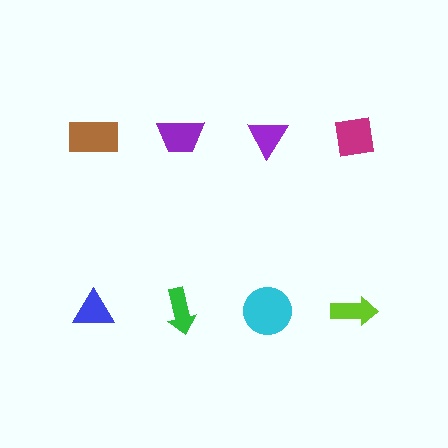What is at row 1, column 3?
A purple triangle.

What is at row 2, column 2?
A green arrow.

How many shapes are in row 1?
4 shapes.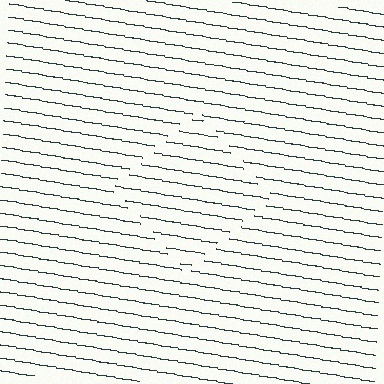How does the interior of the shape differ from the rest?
The interior of the shape contains the same grating, shifted by half a period — the contour is defined by the phase discontinuity where line-ends from the inner and outer gratings abut.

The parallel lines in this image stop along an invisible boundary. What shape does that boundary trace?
An illusory square. The interior of the shape contains the same grating, shifted by half a period — the contour is defined by the phase discontinuity where line-ends from the inner and outer gratings abut.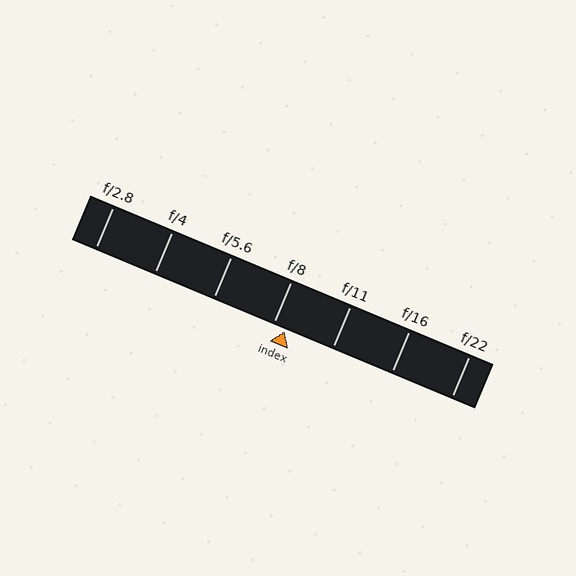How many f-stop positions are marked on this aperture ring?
There are 7 f-stop positions marked.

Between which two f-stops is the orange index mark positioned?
The index mark is between f/8 and f/11.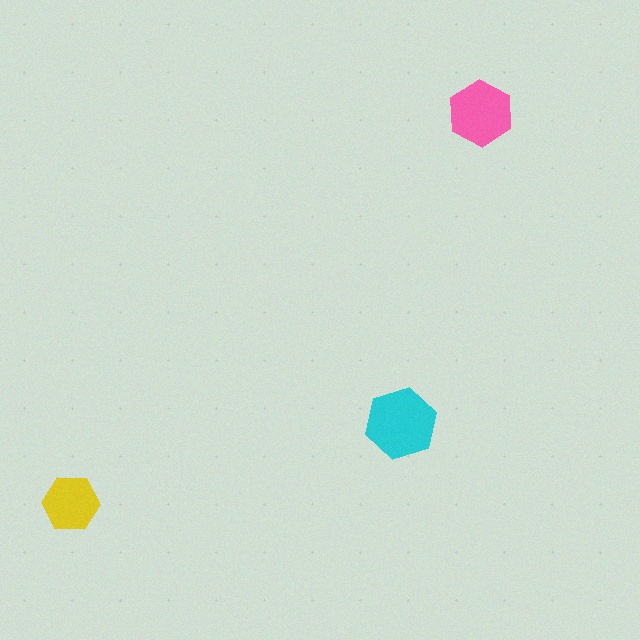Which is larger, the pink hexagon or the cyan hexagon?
The cyan one.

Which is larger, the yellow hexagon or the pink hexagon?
The pink one.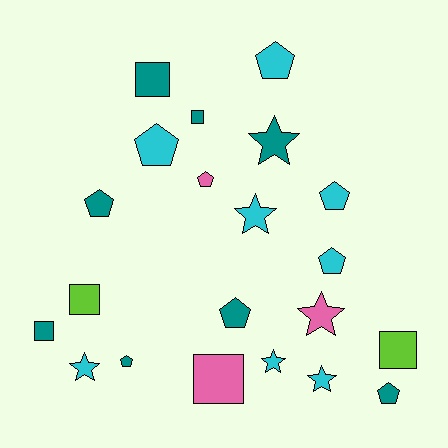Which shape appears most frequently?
Pentagon, with 9 objects.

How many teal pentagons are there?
There are 4 teal pentagons.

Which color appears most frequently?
Cyan, with 8 objects.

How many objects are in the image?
There are 21 objects.